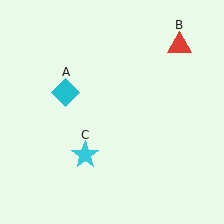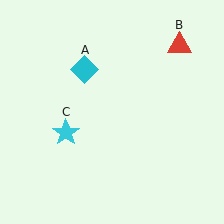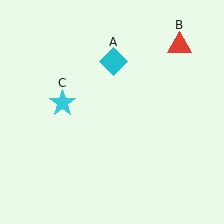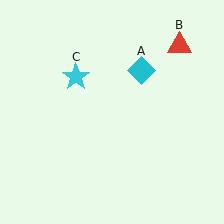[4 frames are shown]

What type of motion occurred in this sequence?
The cyan diamond (object A), cyan star (object C) rotated clockwise around the center of the scene.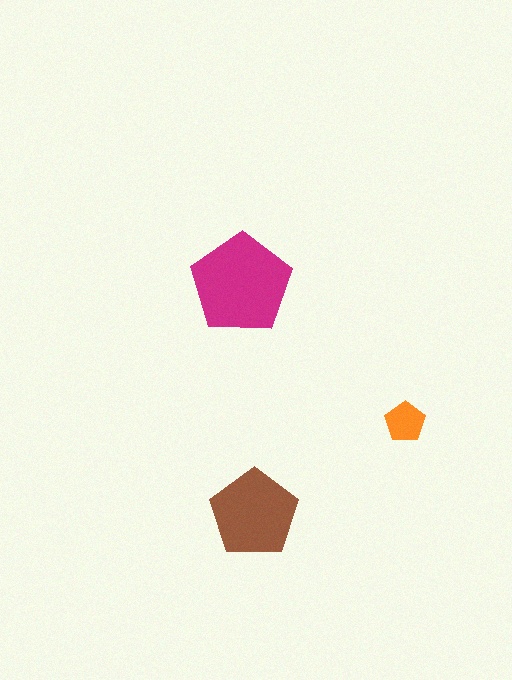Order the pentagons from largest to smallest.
the magenta one, the brown one, the orange one.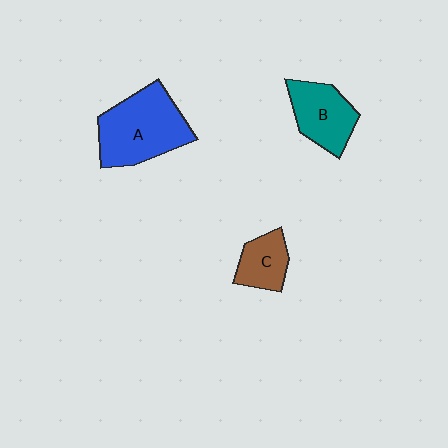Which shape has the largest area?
Shape A (blue).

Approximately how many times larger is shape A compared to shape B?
Approximately 1.5 times.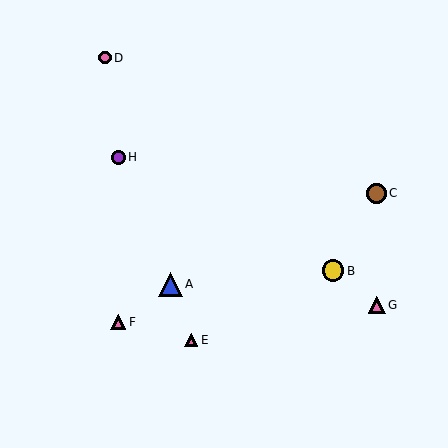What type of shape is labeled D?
Shape D is a pink circle.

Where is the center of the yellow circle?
The center of the yellow circle is at (333, 271).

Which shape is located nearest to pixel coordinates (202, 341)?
The pink triangle (labeled E) at (191, 340) is nearest to that location.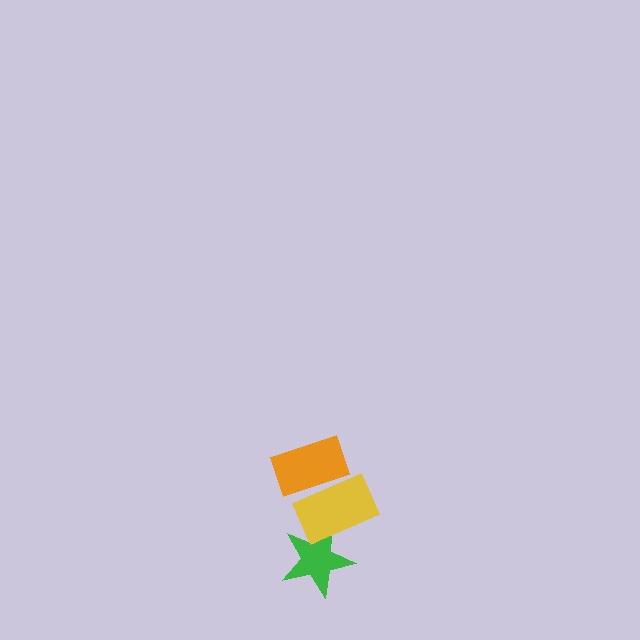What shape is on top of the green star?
The yellow rectangle is on top of the green star.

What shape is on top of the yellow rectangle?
The orange rectangle is on top of the yellow rectangle.